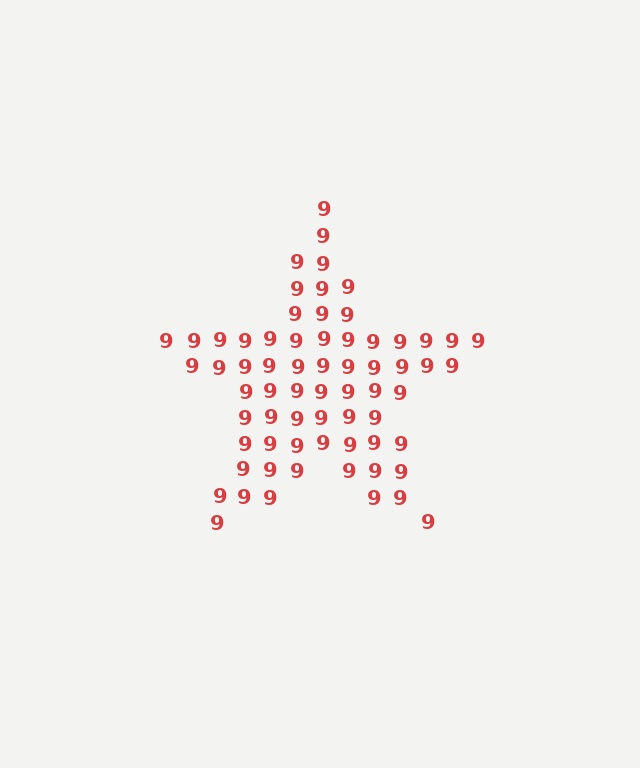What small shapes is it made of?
It is made of small digit 9's.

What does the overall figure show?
The overall figure shows a star.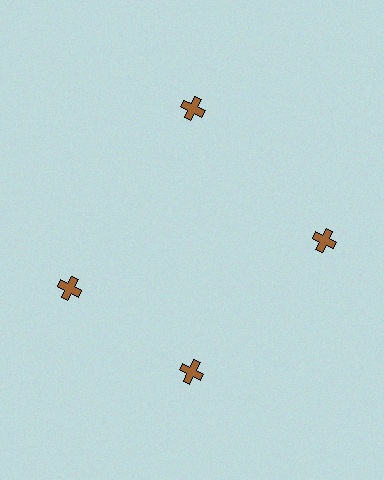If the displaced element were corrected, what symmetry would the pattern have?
It would have 4-fold rotational symmetry — the pattern would map onto itself every 90 degrees.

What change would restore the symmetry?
The symmetry would be restored by rotating it back into even spacing with its neighbors so that all 4 crosses sit at equal angles and equal distance from the center.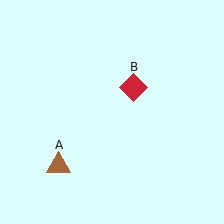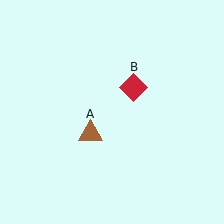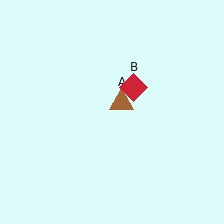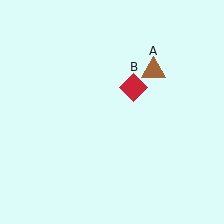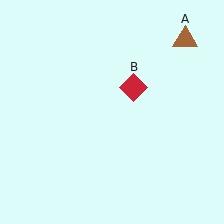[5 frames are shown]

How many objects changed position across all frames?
1 object changed position: brown triangle (object A).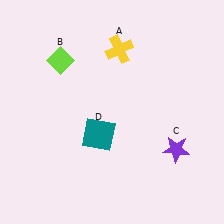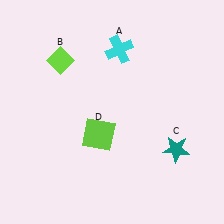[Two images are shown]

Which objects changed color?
A changed from yellow to cyan. C changed from purple to teal. D changed from teal to lime.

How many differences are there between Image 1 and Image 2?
There are 3 differences between the two images.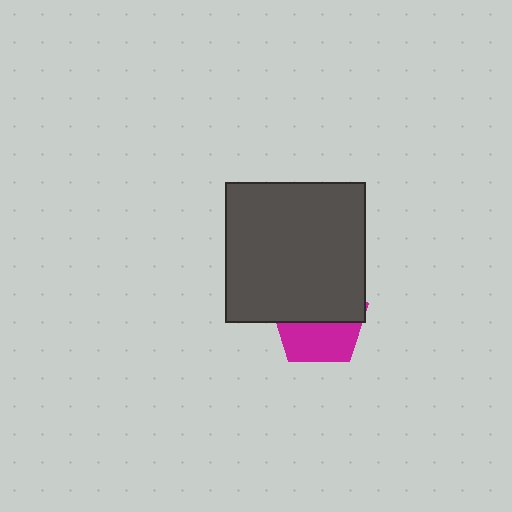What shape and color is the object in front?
The object in front is a dark gray square.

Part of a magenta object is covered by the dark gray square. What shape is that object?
It is a pentagon.